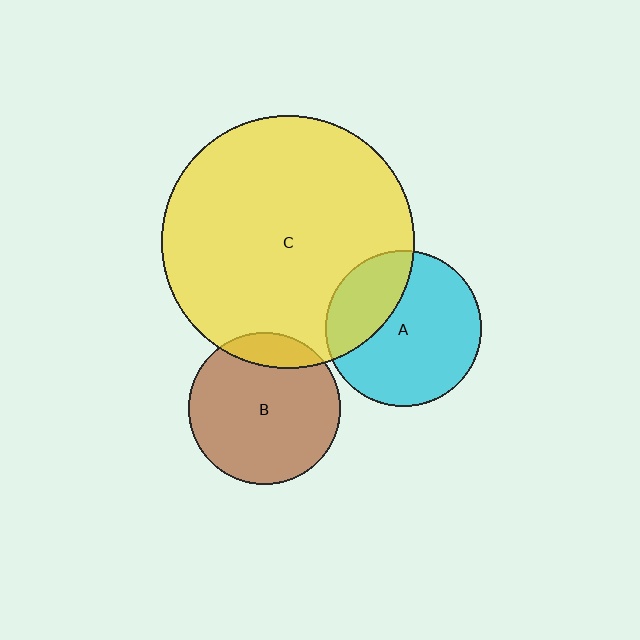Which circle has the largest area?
Circle C (yellow).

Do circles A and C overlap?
Yes.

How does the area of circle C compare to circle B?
Approximately 2.8 times.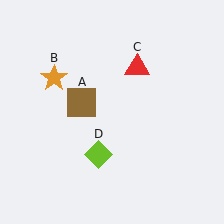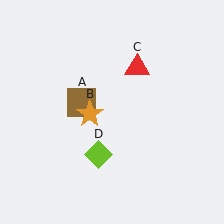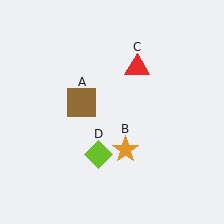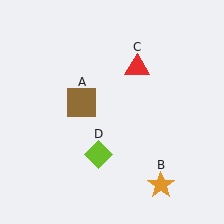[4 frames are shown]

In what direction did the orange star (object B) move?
The orange star (object B) moved down and to the right.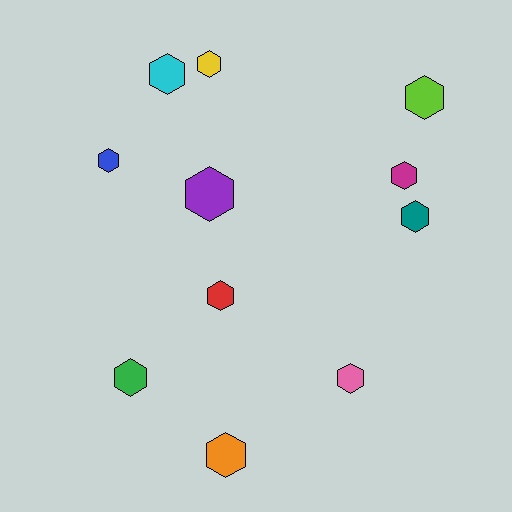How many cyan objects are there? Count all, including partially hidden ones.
There is 1 cyan object.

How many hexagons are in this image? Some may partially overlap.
There are 11 hexagons.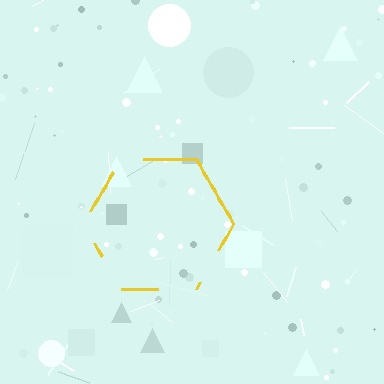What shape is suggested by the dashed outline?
The dashed outline suggests a hexagon.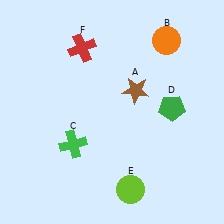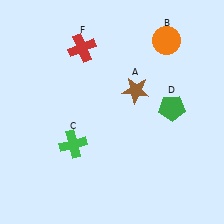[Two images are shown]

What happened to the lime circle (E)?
The lime circle (E) was removed in Image 2. It was in the bottom-right area of Image 1.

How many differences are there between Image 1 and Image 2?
There is 1 difference between the two images.